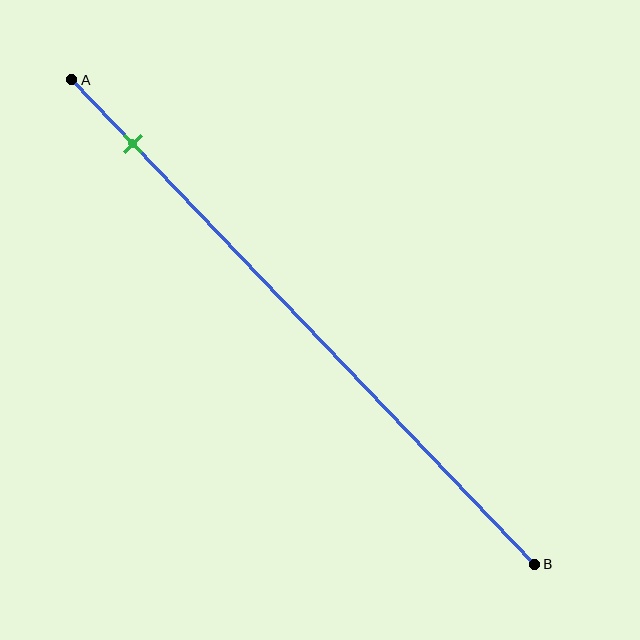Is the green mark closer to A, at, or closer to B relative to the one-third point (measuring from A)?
The green mark is closer to point A than the one-third point of segment AB.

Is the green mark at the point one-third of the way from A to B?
No, the mark is at about 15% from A, not at the 33% one-third point.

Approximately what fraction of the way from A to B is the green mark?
The green mark is approximately 15% of the way from A to B.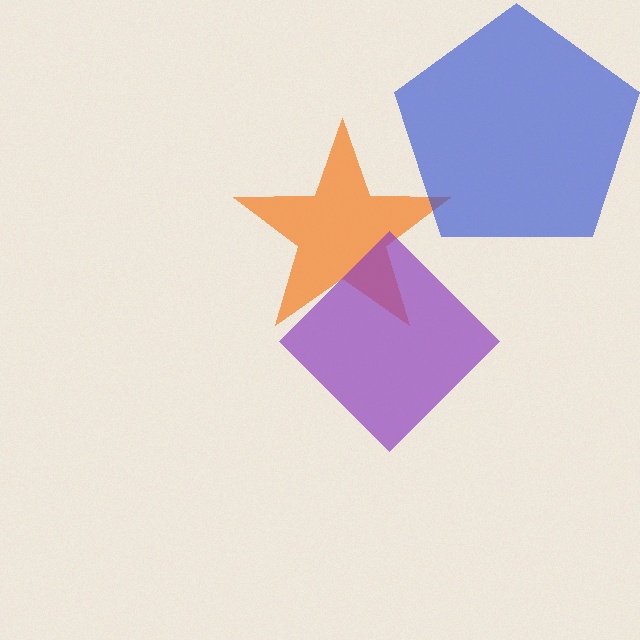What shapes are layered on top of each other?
The layered shapes are: an orange star, a blue pentagon, a purple diamond.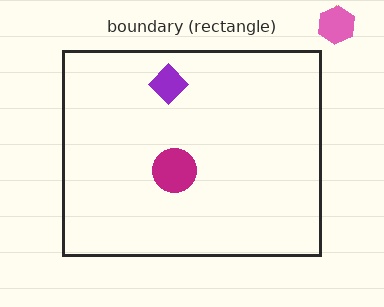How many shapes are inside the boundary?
2 inside, 2 outside.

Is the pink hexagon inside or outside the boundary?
Outside.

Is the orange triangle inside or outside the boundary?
Outside.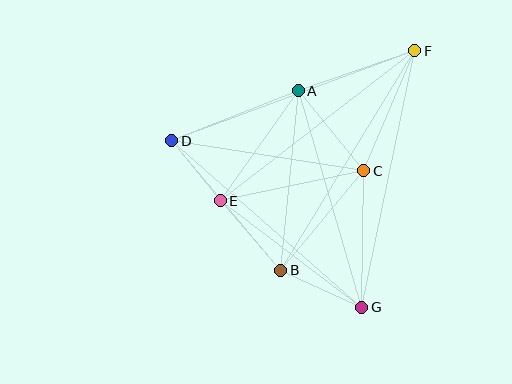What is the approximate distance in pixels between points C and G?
The distance between C and G is approximately 137 pixels.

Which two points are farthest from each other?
Points F and G are farthest from each other.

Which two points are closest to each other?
Points D and E are closest to each other.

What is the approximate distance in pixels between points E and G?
The distance between E and G is approximately 177 pixels.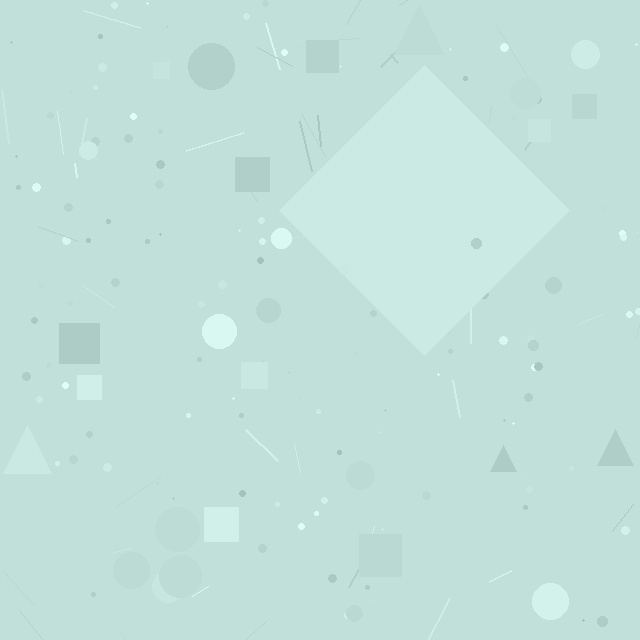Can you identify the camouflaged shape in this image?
The camouflaged shape is a diamond.